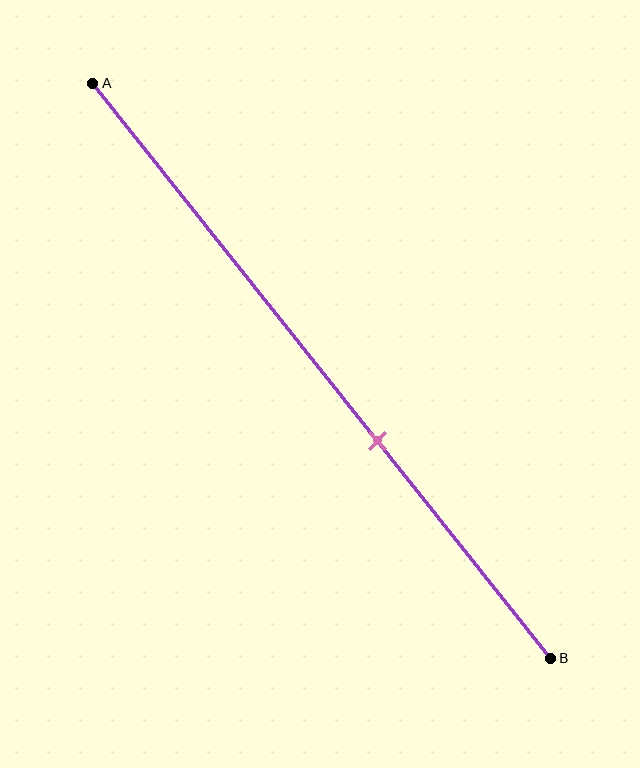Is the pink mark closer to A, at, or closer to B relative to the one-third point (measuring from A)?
The pink mark is closer to point B than the one-third point of segment AB.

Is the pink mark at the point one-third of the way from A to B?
No, the mark is at about 60% from A, not at the 33% one-third point.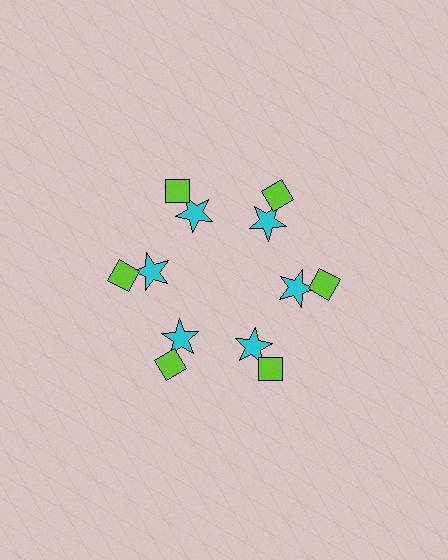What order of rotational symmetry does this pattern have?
This pattern has 6-fold rotational symmetry.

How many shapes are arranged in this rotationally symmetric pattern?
There are 12 shapes, arranged in 6 groups of 2.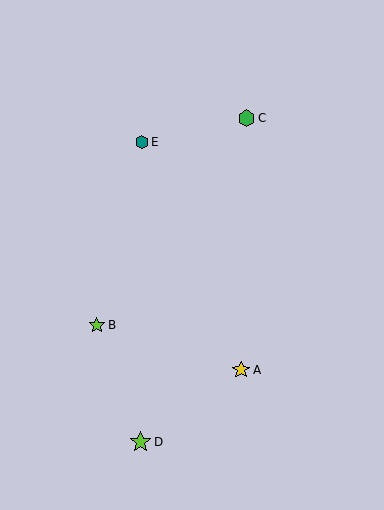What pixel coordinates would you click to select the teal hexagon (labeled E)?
Click at (142, 142) to select the teal hexagon E.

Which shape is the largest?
The lime star (labeled D) is the largest.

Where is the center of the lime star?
The center of the lime star is at (140, 442).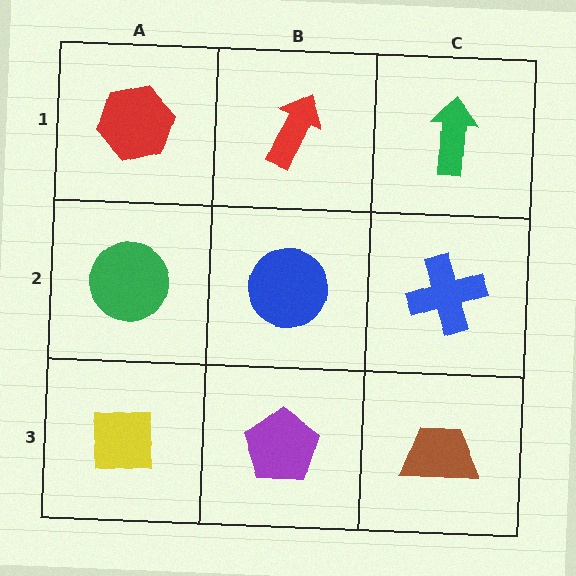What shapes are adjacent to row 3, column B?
A blue circle (row 2, column B), a yellow square (row 3, column A), a brown trapezoid (row 3, column C).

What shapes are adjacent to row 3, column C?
A blue cross (row 2, column C), a purple pentagon (row 3, column B).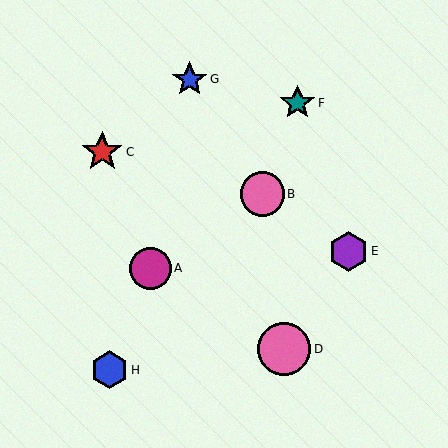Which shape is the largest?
The pink circle (labeled D) is the largest.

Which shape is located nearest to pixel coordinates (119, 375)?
The blue hexagon (labeled H) at (109, 370) is nearest to that location.